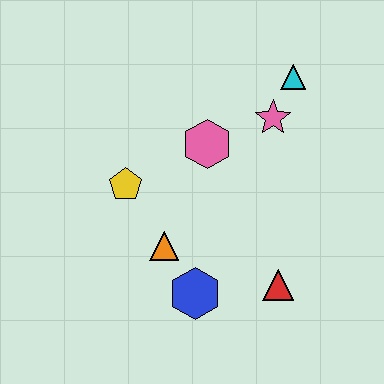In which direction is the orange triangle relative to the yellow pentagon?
The orange triangle is below the yellow pentagon.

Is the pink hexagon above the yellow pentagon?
Yes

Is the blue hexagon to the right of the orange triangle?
Yes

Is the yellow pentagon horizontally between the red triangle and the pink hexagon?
No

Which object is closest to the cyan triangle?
The pink star is closest to the cyan triangle.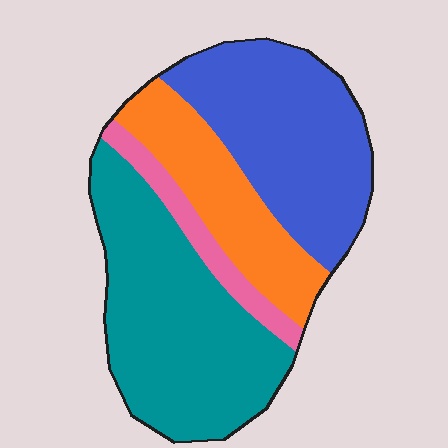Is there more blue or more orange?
Blue.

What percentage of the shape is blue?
Blue covers around 35% of the shape.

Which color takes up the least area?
Pink, at roughly 10%.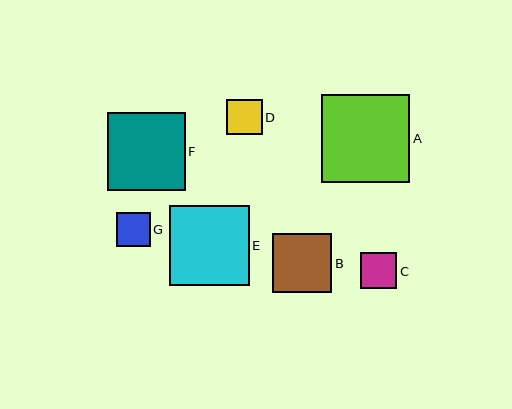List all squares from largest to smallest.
From largest to smallest: A, E, F, B, C, D, G.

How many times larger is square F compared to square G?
Square F is approximately 2.3 times the size of square G.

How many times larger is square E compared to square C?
Square E is approximately 2.2 times the size of square C.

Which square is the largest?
Square A is the largest with a size of approximately 88 pixels.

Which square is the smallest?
Square G is the smallest with a size of approximately 34 pixels.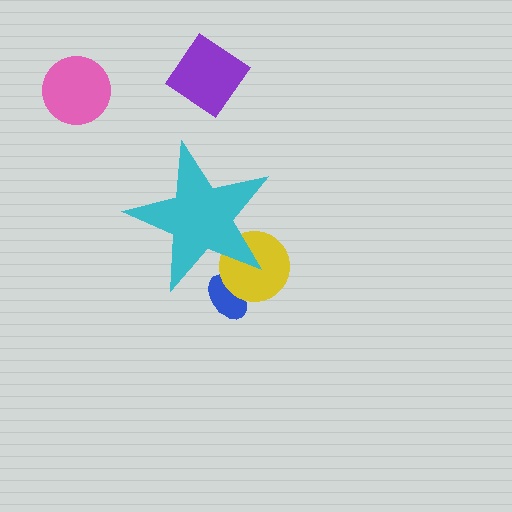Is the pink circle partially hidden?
No, the pink circle is fully visible.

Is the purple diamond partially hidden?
No, the purple diamond is fully visible.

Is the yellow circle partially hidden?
Yes, the yellow circle is partially hidden behind the cyan star.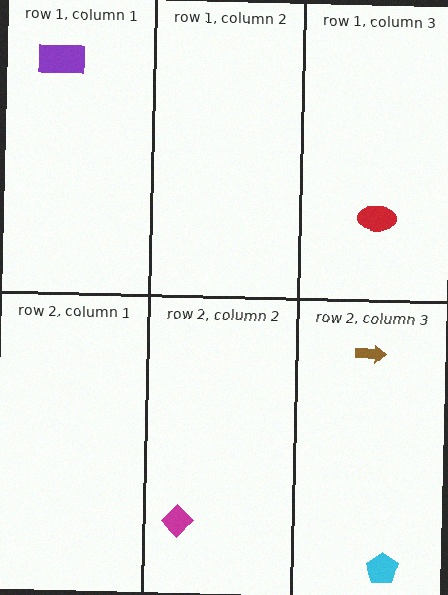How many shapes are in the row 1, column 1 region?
1.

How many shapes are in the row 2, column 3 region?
2.